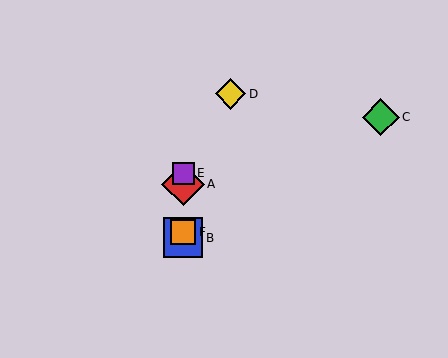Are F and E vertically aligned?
Yes, both are at x≈183.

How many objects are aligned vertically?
4 objects (A, B, E, F) are aligned vertically.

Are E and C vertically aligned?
No, E is at x≈183 and C is at x≈381.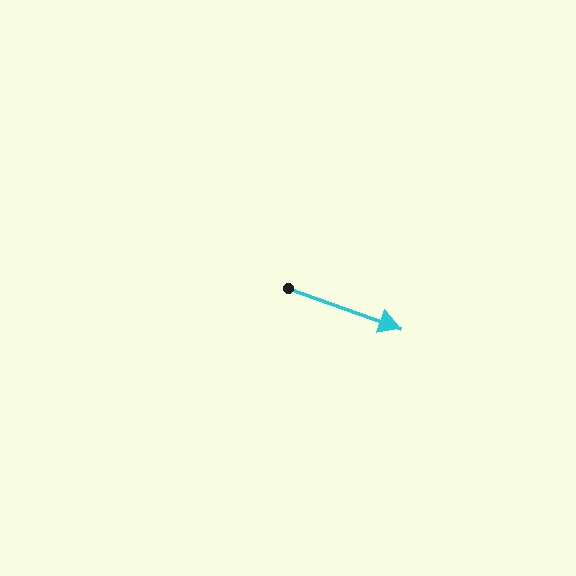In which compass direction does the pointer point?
East.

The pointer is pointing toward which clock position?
Roughly 4 o'clock.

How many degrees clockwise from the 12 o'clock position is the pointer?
Approximately 110 degrees.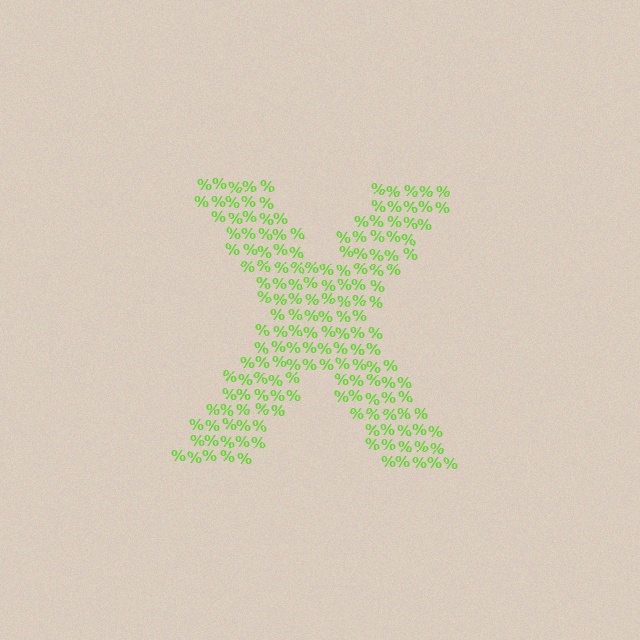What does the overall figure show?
The overall figure shows the letter X.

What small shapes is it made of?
It is made of small percent signs.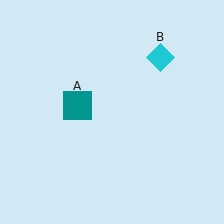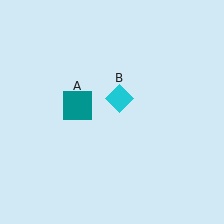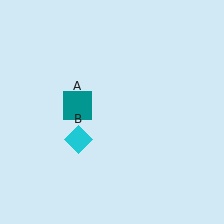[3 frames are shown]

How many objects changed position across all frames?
1 object changed position: cyan diamond (object B).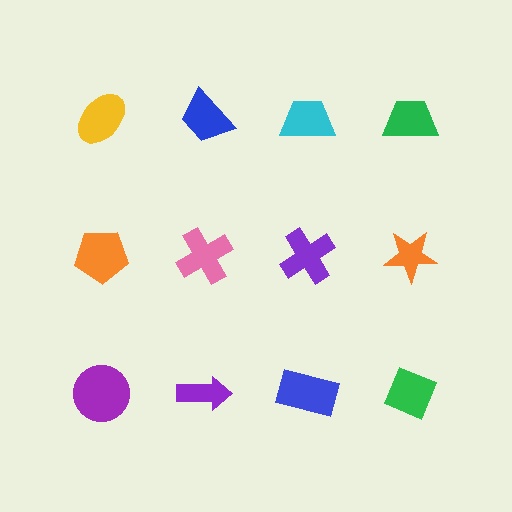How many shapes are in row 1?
4 shapes.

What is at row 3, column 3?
A blue rectangle.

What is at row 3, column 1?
A purple circle.